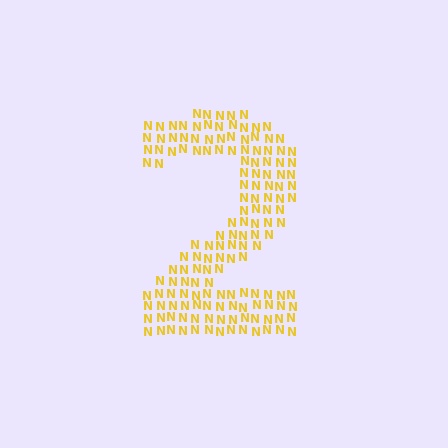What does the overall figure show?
The overall figure shows the digit 2.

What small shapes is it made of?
It is made of small letter N's.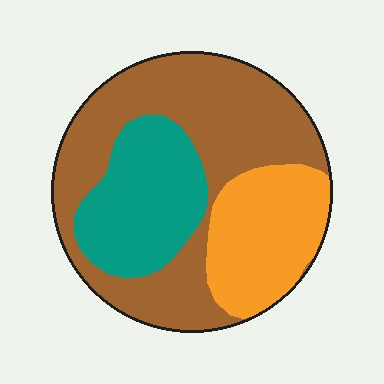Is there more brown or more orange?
Brown.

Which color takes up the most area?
Brown, at roughly 50%.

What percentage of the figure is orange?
Orange covers around 25% of the figure.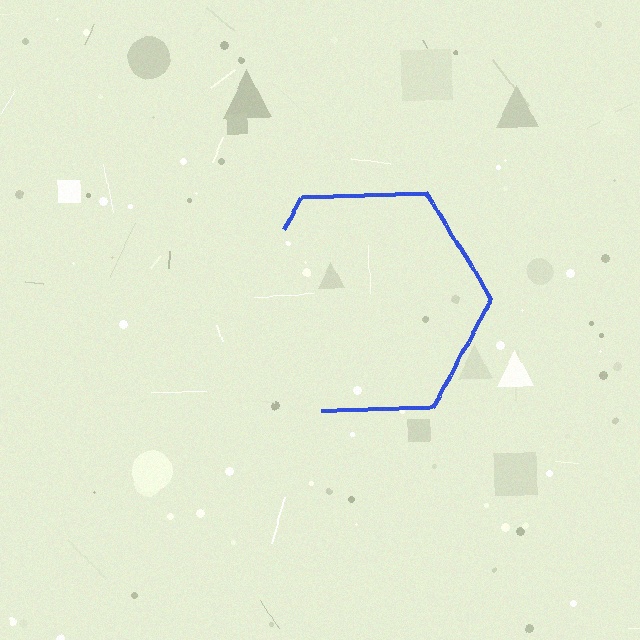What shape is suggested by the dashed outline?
The dashed outline suggests a hexagon.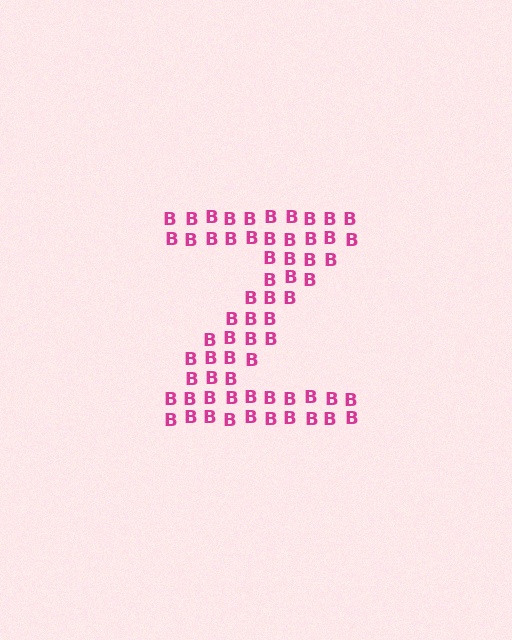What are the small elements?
The small elements are letter B's.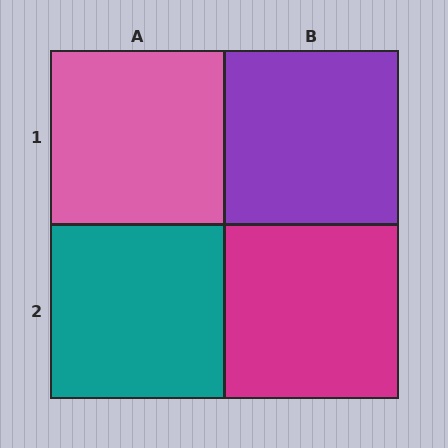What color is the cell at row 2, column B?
Magenta.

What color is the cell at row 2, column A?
Teal.